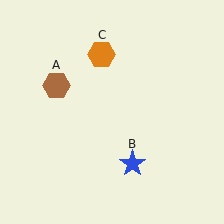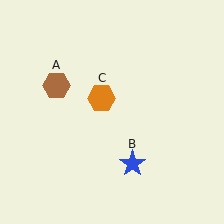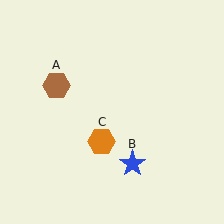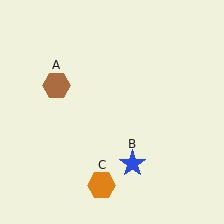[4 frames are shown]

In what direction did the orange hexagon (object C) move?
The orange hexagon (object C) moved down.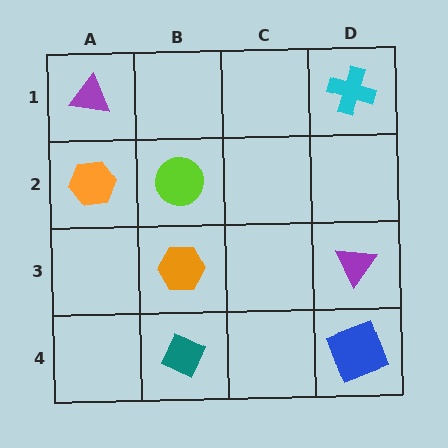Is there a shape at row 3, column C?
No, that cell is empty.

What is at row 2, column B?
A lime circle.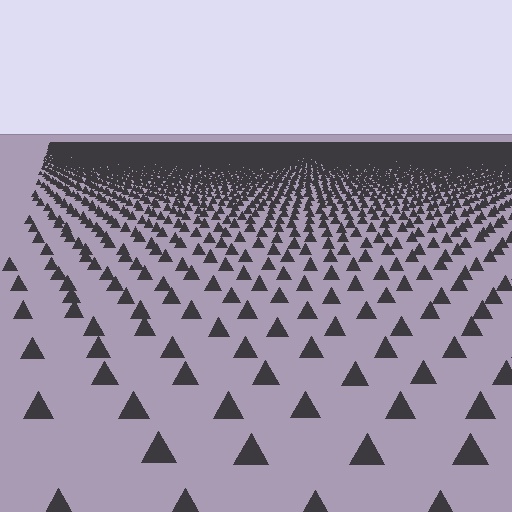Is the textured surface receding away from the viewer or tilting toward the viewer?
The surface is receding away from the viewer. Texture elements get smaller and denser toward the top.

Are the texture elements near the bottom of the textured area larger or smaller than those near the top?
Larger. Near the bottom, elements are closer to the viewer and appear at a bigger on-screen size.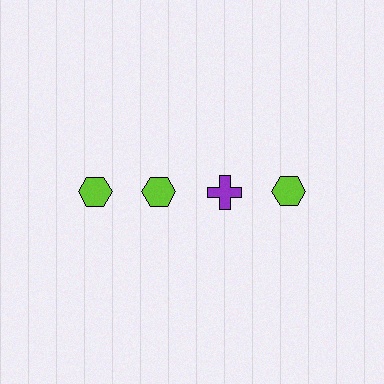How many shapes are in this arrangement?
There are 4 shapes arranged in a grid pattern.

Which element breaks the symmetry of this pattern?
The purple cross in the top row, center column breaks the symmetry. All other shapes are lime hexagons.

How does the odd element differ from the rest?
It differs in both color (purple instead of lime) and shape (cross instead of hexagon).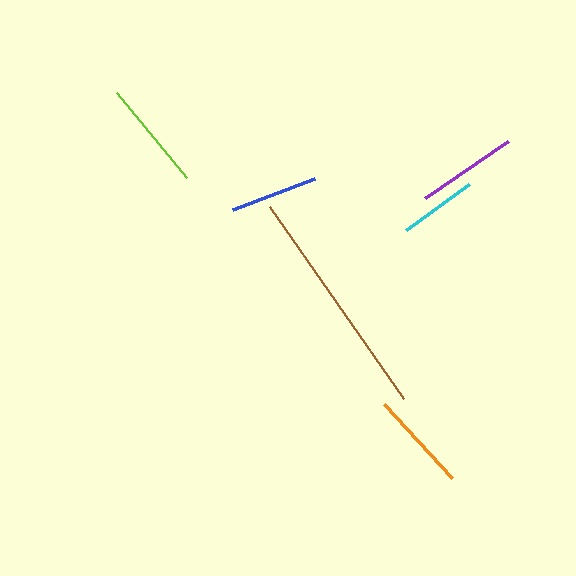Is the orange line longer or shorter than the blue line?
The orange line is longer than the blue line.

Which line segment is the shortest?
The cyan line is the shortest at approximately 78 pixels.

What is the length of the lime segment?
The lime segment is approximately 110 pixels long.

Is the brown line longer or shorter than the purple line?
The brown line is longer than the purple line.